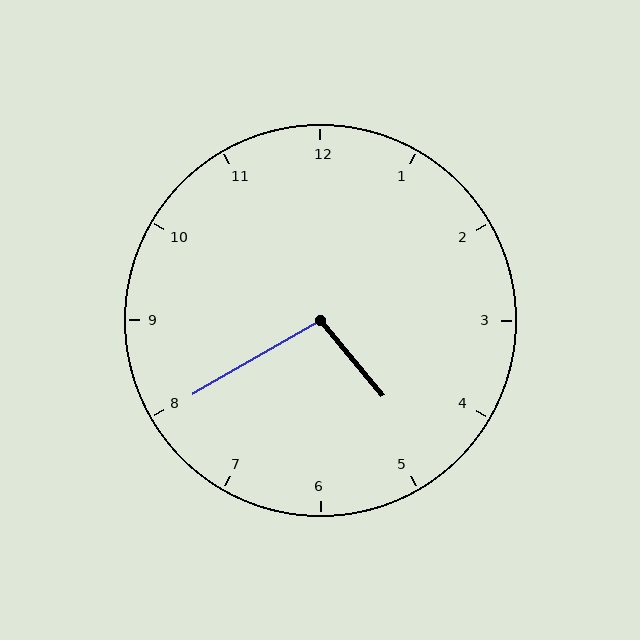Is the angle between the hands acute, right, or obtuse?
It is obtuse.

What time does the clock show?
4:40.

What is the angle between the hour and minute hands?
Approximately 100 degrees.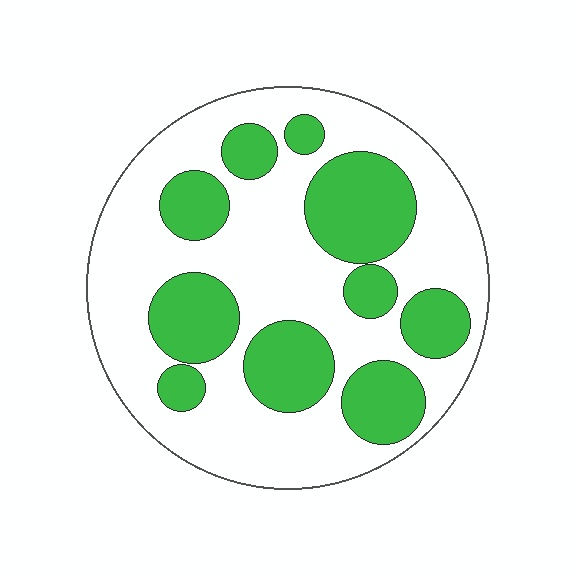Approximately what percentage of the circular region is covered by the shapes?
Approximately 35%.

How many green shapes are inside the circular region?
10.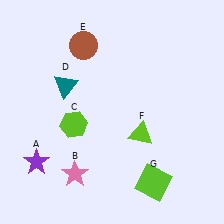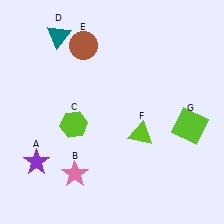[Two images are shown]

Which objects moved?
The objects that moved are: the teal triangle (D), the lime square (G).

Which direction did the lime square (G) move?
The lime square (G) moved up.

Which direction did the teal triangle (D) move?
The teal triangle (D) moved up.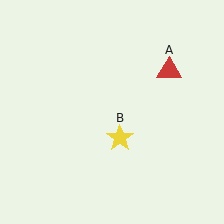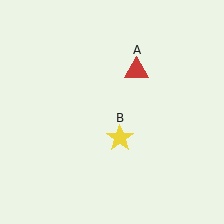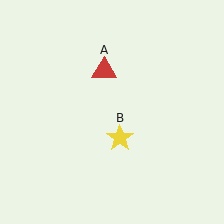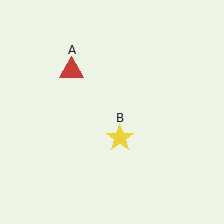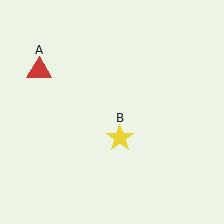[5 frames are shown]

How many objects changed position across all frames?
1 object changed position: red triangle (object A).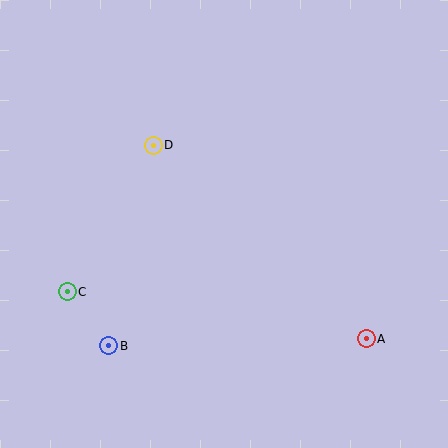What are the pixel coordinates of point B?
Point B is at (109, 346).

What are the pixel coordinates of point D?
Point D is at (153, 145).